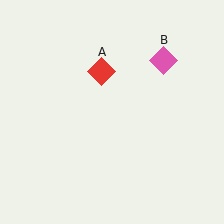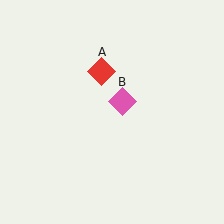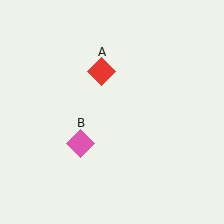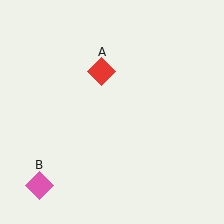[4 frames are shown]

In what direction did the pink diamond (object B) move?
The pink diamond (object B) moved down and to the left.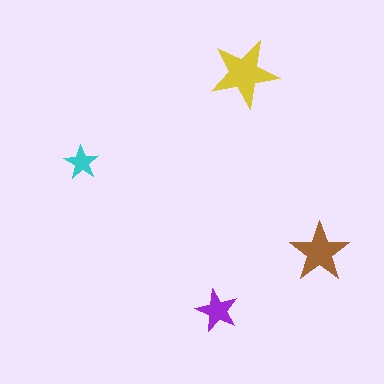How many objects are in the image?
There are 4 objects in the image.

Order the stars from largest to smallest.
the yellow one, the brown one, the purple one, the cyan one.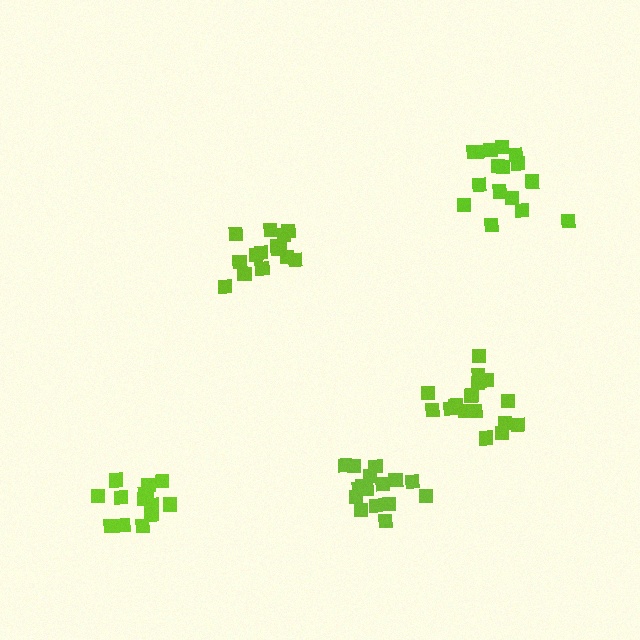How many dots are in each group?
Group 1: 16 dots, Group 2: 16 dots, Group 3: 15 dots, Group 4: 14 dots, Group 5: 17 dots (78 total).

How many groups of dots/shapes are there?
There are 5 groups.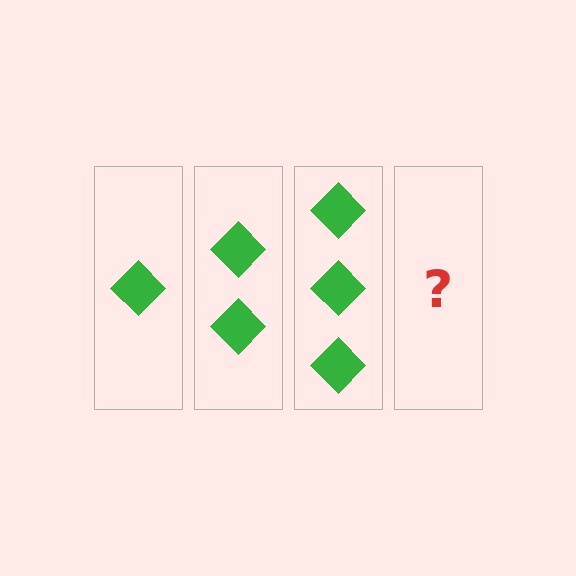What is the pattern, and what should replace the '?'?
The pattern is that each step adds one more diamond. The '?' should be 4 diamonds.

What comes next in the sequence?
The next element should be 4 diamonds.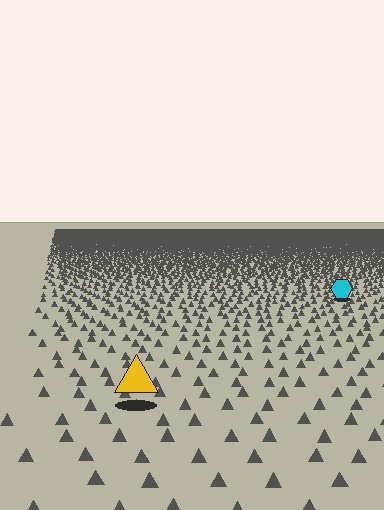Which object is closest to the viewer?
The yellow triangle is closest. The texture marks near it are larger and more spread out.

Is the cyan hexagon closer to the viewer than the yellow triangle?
No. The yellow triangle is closer — you can tell from the texture gradient: the ground texture is coarser near it.